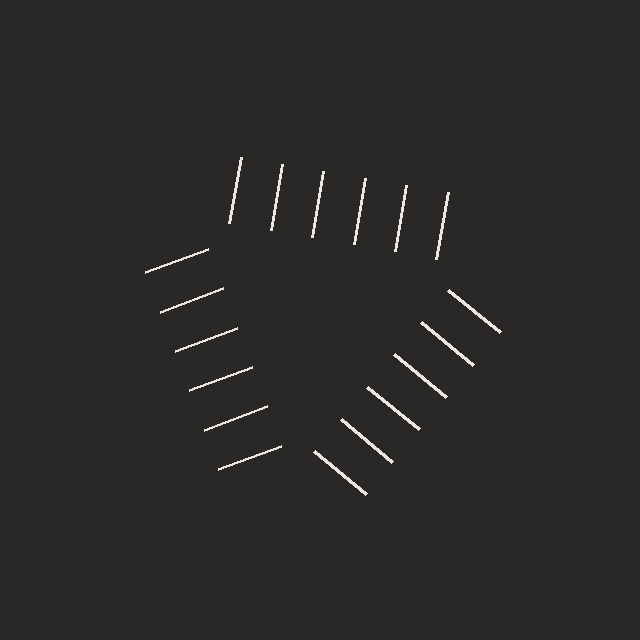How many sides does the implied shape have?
3 sides — the line-ends trace a triangle.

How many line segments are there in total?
18 — 6 along each of the 3 edges.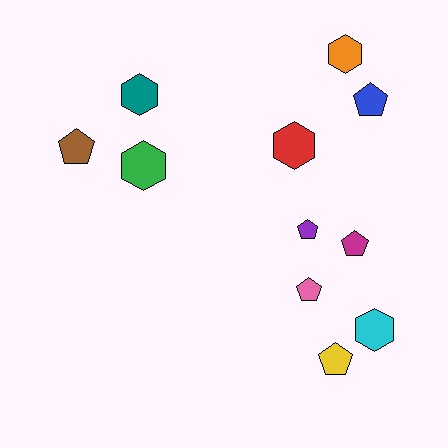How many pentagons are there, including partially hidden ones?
There are 6 pentagons.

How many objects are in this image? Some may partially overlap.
There are 11 objects.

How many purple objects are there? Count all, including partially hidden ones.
There is 1 purple object.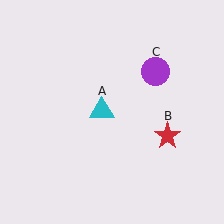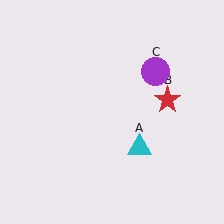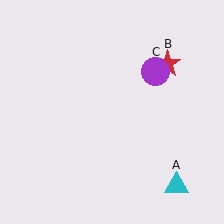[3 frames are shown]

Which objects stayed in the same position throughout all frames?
Purple circle (object C) remained stationary.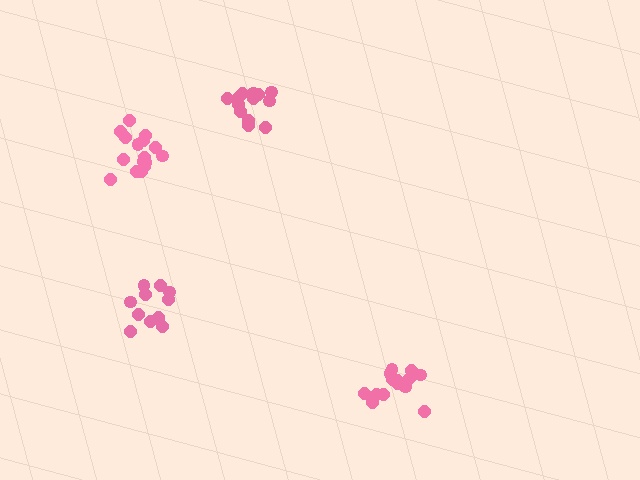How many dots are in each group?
Group 1: 11 dots, Group 2: 16 dots, Group 3: 14 dots, Group 4: 13 dots (54 total).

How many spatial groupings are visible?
There are 4 spatial groupings.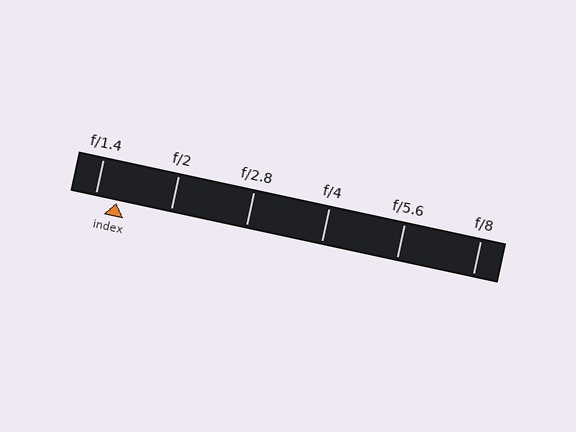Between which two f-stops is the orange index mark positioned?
The index mark is between f/1.4 and f/2.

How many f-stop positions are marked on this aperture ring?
There are 6 f-stop positions marked.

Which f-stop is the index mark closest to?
The index mark is closest to f/1.4.